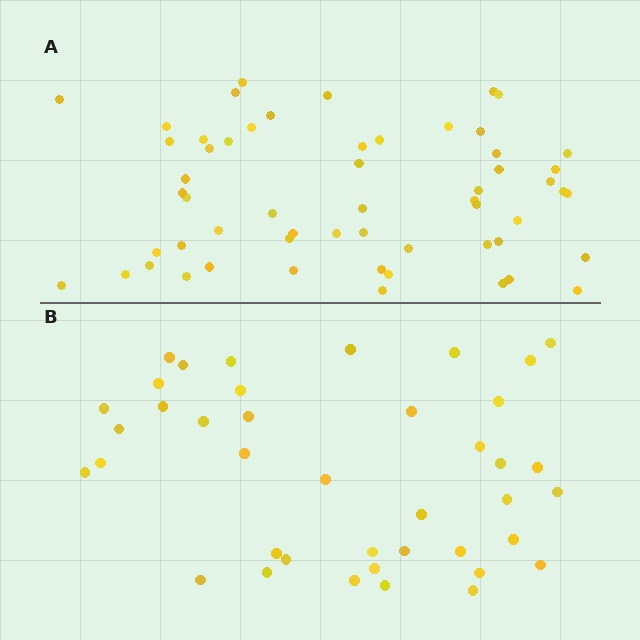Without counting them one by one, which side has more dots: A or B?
Region A (the top region) has more dots.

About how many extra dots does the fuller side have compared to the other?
Region A has approximately 15 more dots than region B.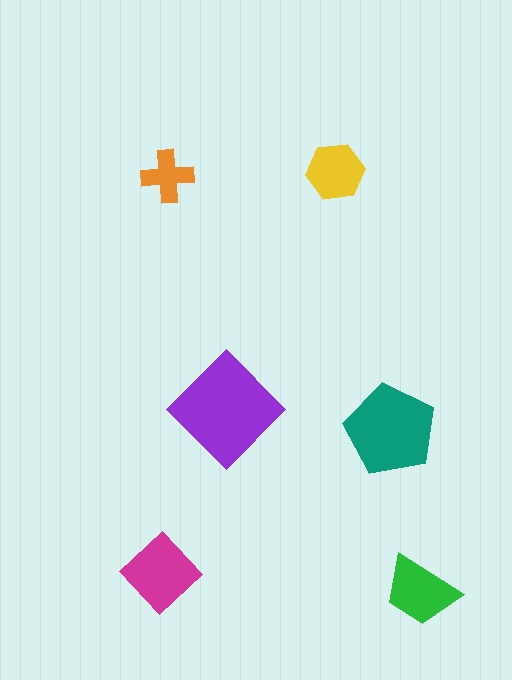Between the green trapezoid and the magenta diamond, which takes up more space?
The magenta diamond.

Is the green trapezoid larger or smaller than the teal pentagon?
Smaller.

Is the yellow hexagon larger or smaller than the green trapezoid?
Smaller.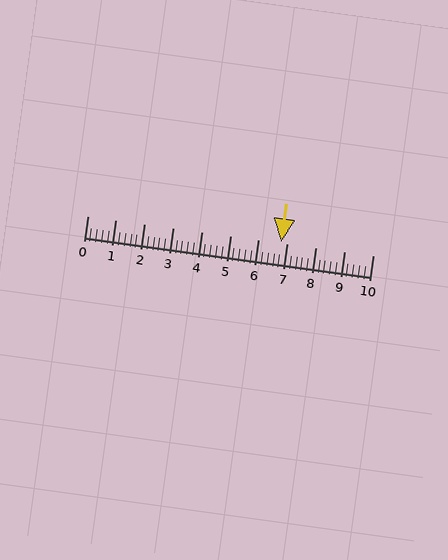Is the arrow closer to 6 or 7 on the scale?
The arrow is closer to 7.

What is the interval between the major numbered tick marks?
The major tick marks are spaced 1 units apart.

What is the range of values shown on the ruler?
The ruler shows values from 0 to 10.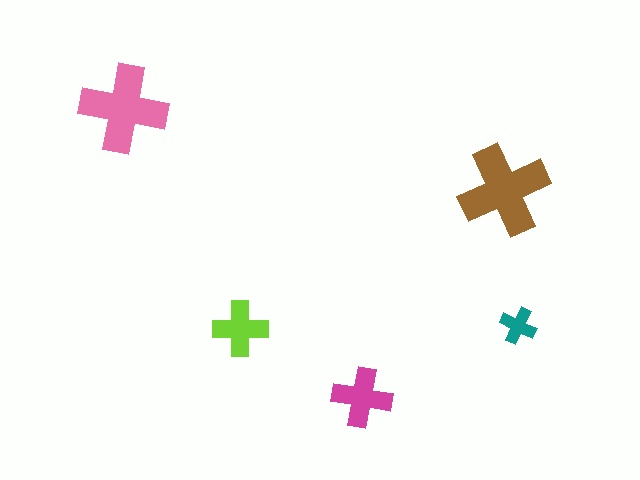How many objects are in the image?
There are 5 objects in the image.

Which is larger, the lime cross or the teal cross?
The lime one.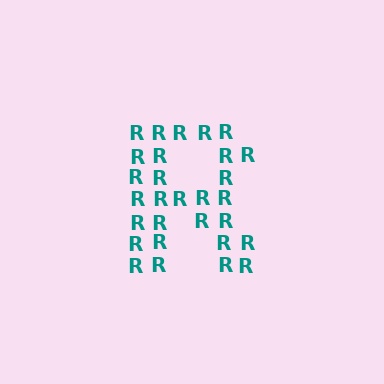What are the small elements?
The small elements are letter R's.